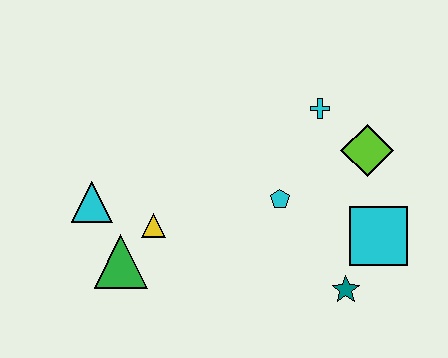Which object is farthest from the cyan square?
The cyan triangle is farthest from the cyan square.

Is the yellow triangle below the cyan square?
No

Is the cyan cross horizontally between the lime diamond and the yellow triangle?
Yes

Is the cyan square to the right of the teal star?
Yes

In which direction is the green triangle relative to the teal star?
The green triangle is to the left of the teal star.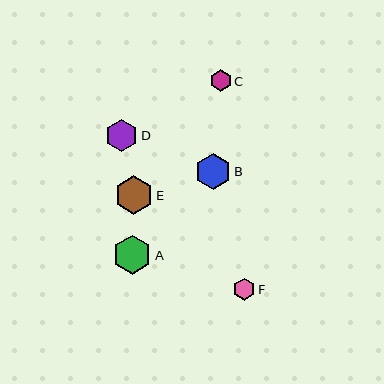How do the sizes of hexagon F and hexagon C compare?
Hexagon F and hexagon C are approximately the same size.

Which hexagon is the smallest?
Hexagon C is the smallest with a size of approximately 21 pixels.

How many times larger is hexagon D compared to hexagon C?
Hexagon D is approximately 1.5 times the size of hexagon C.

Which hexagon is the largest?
Hexagon A is the largest with a size of approximately 39 pixels.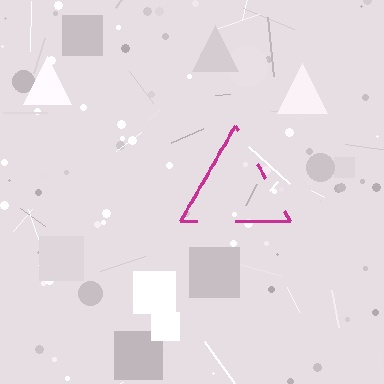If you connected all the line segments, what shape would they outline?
They would outline a triangle.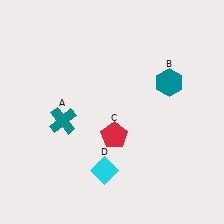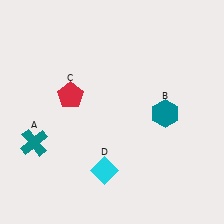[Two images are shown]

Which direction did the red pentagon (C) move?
The red pentagon (C) moved left.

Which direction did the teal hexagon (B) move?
The teal hexagon (B) moved down.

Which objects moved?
The objects that moved are: the teal cross (A), the teal hexagon (B), the red pentagon (C).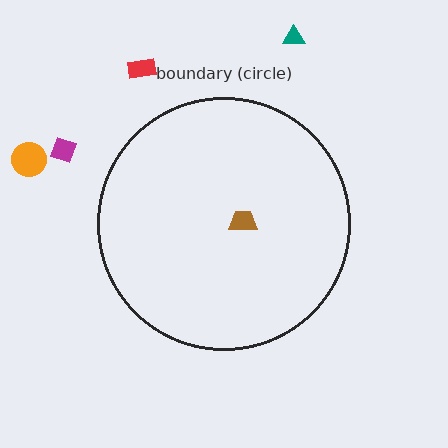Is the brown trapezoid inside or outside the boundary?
Inside.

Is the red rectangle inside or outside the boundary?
Outside.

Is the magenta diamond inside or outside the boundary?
Outside.